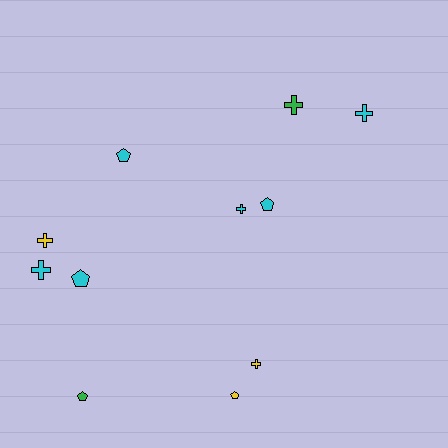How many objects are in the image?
There are 11 objects.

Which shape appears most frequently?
Cross, with 6 objects.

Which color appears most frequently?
Cyan, with 6 objects.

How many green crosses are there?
There is 1 green cross.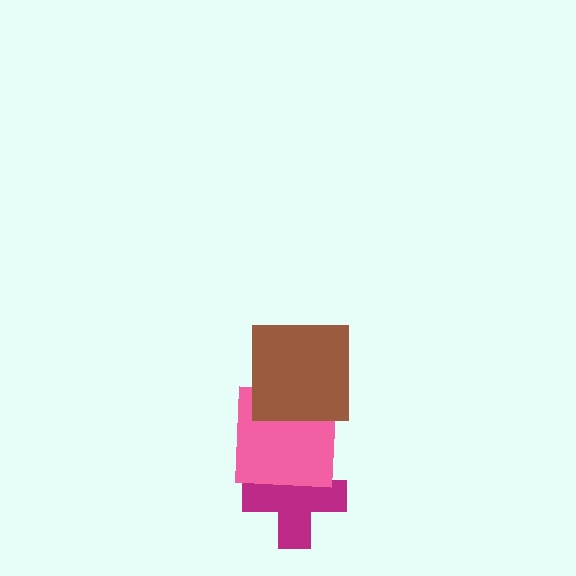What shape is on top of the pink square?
The brown square is on top of the pink square.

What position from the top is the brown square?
The brown square is 1st from the top.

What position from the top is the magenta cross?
The magenta cross is 3rd from the top.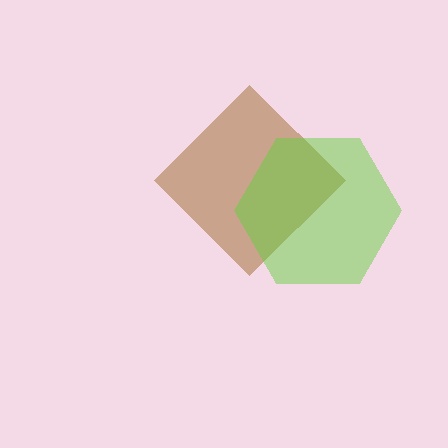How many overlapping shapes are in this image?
There are 2 overlapping shapes in the image.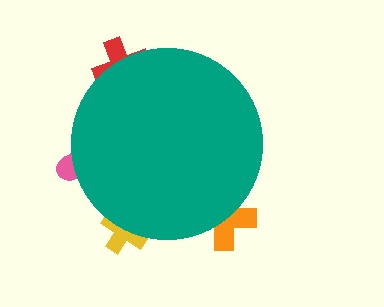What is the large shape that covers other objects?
A teal circle.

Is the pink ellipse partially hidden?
Yes, the pink ellipse is partially hidden behind the teal circle.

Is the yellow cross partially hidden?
Yes, the yellow cross is partially hidden behind the teal circle.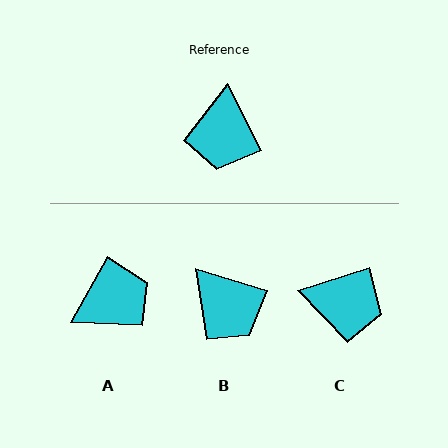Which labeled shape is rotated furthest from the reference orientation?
A, about 124 degrees away.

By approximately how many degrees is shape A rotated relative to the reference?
Approximately 124 degrees counter-clockwise.